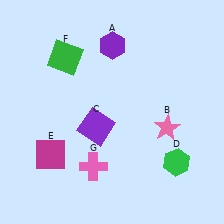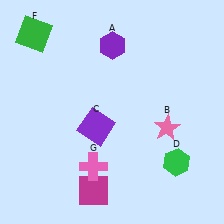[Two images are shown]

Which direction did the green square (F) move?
The green square (F) moved left.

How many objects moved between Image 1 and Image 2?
2 objects moved between the two images.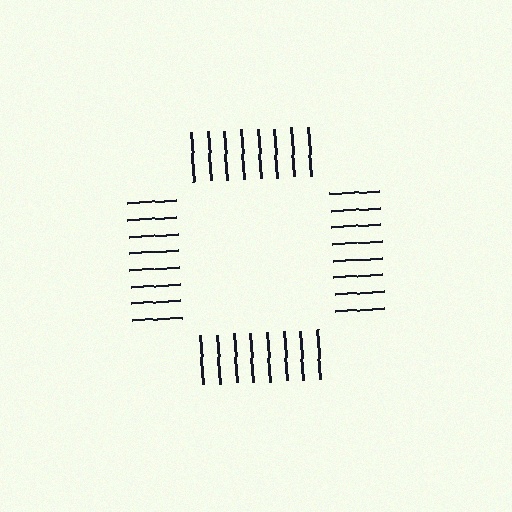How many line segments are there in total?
32 — 8 along each of the 4 edges.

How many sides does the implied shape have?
4 sides — the line-ends trace a square.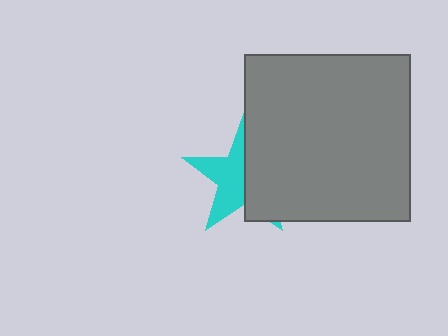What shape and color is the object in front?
The object in front is a gray square.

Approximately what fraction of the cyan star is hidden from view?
Roughly 50% of the cyan star is hidden behind the gray square.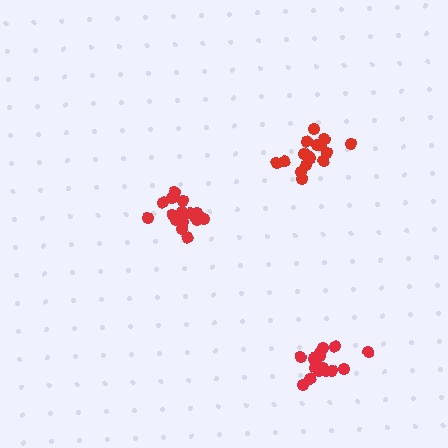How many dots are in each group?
Group 1: 17 dots, Group 2: 16 dots, Group 3: 16 dots (49 total).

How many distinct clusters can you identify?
There are 3 distinct clusters.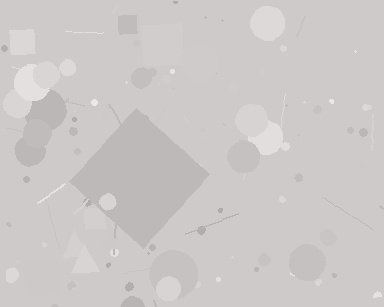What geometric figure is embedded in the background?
A diamond is embedded in the background.